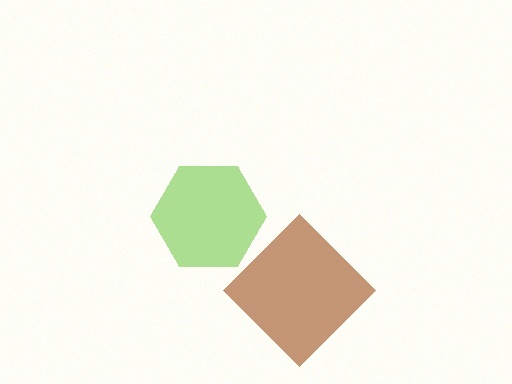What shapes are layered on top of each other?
The layered shapes are: a lime hexagon, a brown diamond.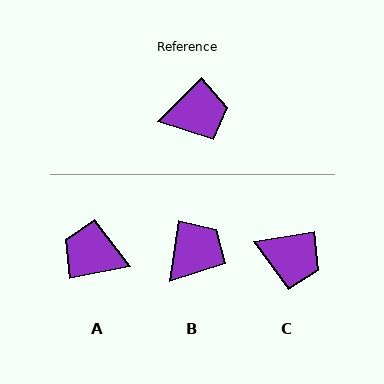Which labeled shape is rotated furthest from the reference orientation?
A, about 145 degrees away.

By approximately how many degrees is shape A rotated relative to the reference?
Approximately 145 degrees counter-clockwise.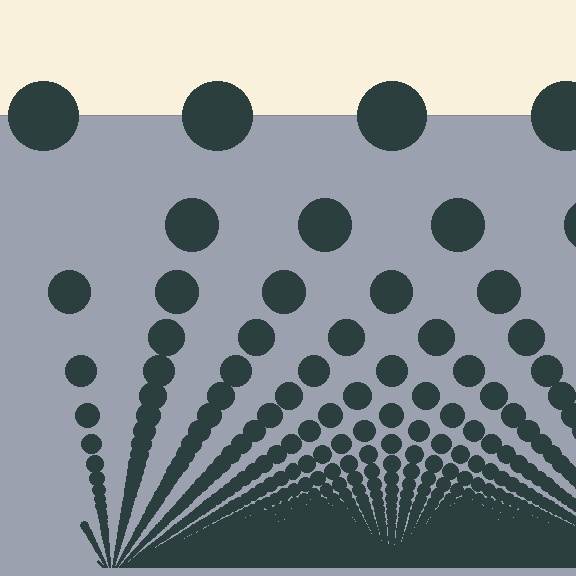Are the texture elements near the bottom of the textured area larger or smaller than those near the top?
Smaller. The gradient is inverted — elements near the bottom are smaller and denser.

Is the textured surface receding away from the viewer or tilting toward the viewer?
The surface appears to tilt toward the viewer. Texture elements get larger and sparser toward the top.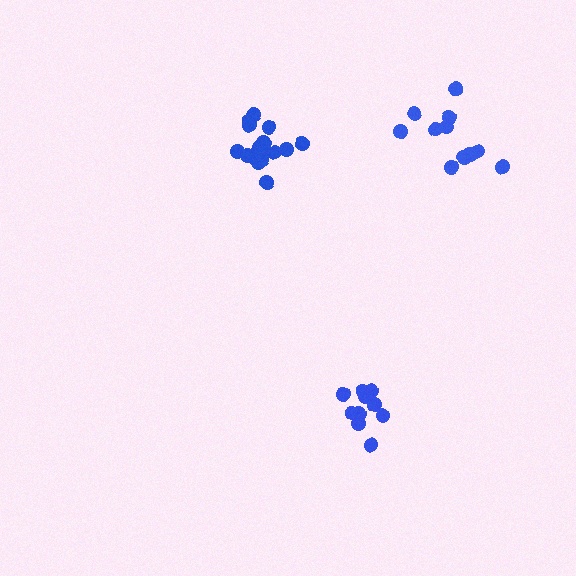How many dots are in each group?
Group 1: 12 dots, Group 2: 15 dots, Group 3: 11 dots (38 total).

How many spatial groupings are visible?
There are 3 spatial groupings.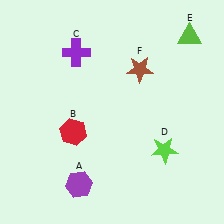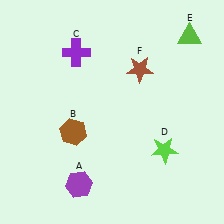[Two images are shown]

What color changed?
The hexagon (B) changed from red in Image 1 to brown in Image 2.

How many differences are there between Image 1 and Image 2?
There is 1 difference between the two images.